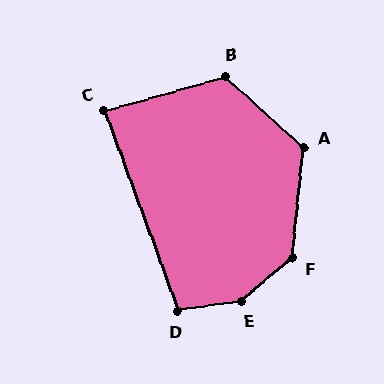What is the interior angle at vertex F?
Approximately 136 degrees (obtuse).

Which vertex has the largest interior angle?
E, at approximately 148 degrees.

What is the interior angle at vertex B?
Approximately 122 degrees (obtuse).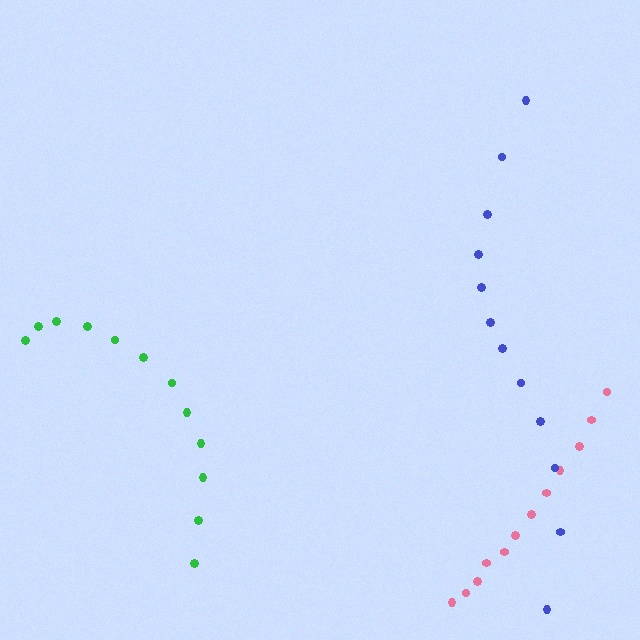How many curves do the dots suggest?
There are 3 distinct paths.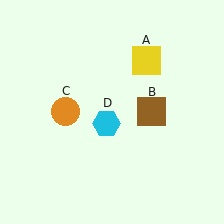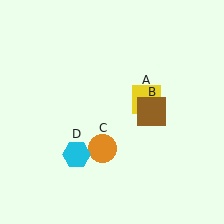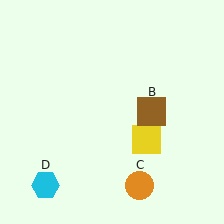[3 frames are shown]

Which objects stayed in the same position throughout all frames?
Brown square (object B) remained stationary.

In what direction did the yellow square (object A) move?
The yellow square (object A) moved down.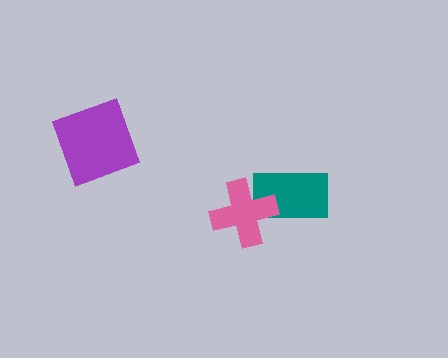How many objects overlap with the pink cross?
1 object overlaps with the pink cross.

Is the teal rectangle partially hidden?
Yes, it is partially covered by another shape.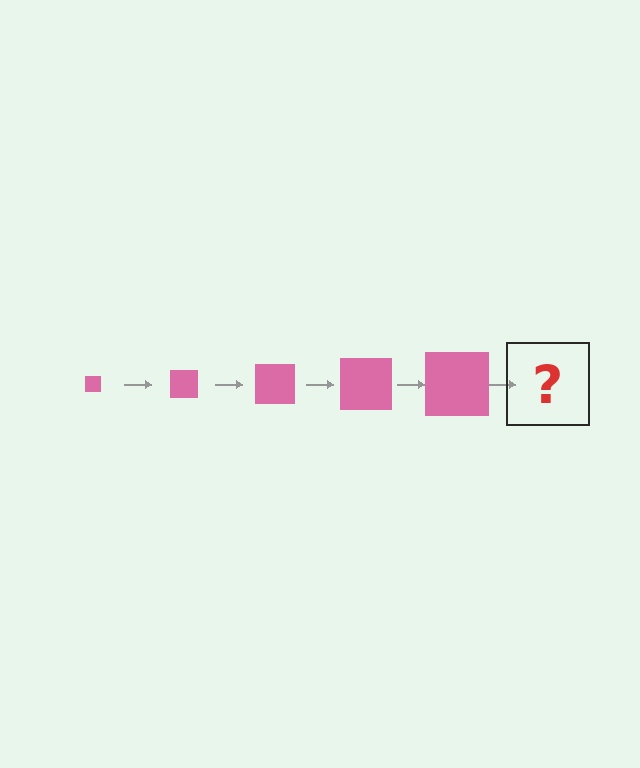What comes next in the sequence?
The next element should be a pink square, larger than the previous one.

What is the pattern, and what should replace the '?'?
The pattern is that the square gets progressively larger each step. The '?' should be a pink square, larger than the previous one.